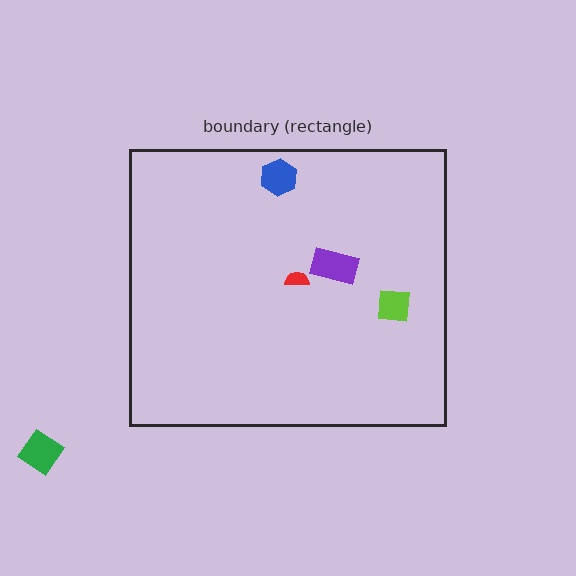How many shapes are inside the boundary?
4 inside, 1 outside.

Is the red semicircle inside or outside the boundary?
Inside.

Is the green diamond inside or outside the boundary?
Outside.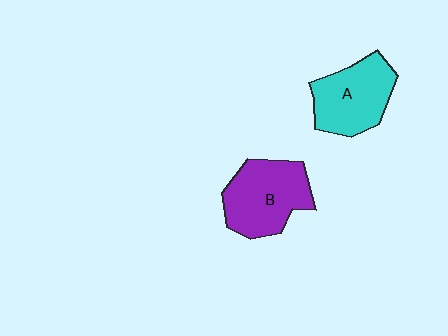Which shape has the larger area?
Shape B (purple).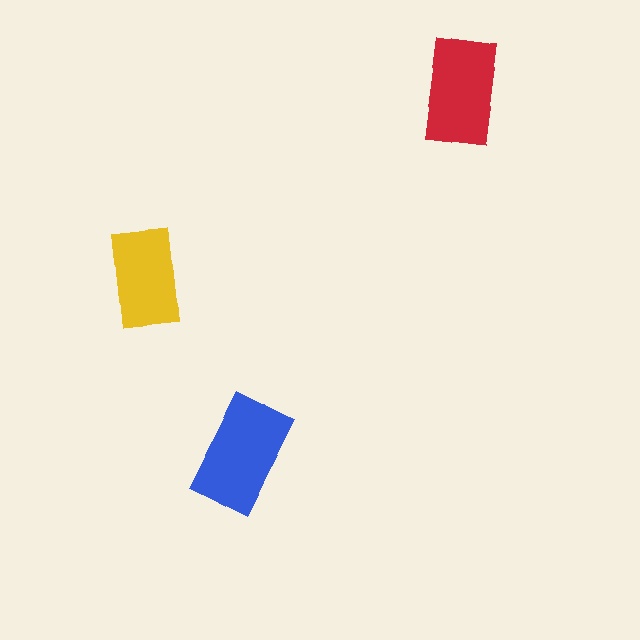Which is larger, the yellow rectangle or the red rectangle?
The red one.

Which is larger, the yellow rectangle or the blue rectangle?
The blue one.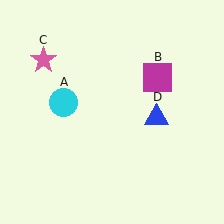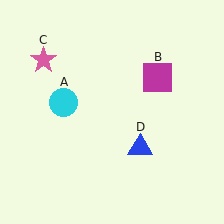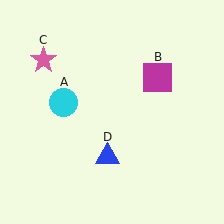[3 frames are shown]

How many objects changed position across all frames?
1 object changed position: blue triangle (object D).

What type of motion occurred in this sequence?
The blue triangle (object D) rotated clockwise around the center of the scene.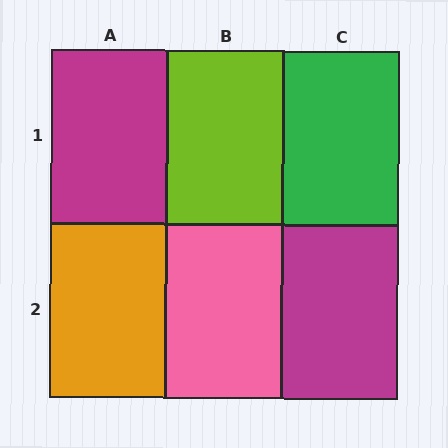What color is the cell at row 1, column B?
Lime.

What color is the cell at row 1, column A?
Magenta.